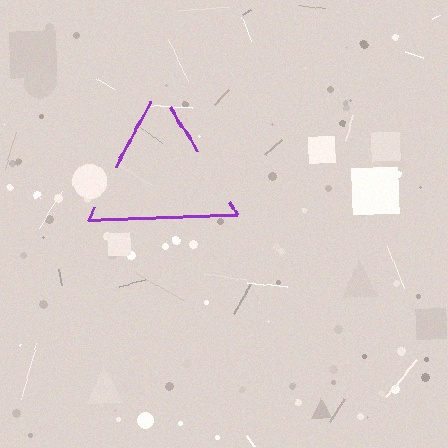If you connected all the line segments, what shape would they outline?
They would outline a triangle.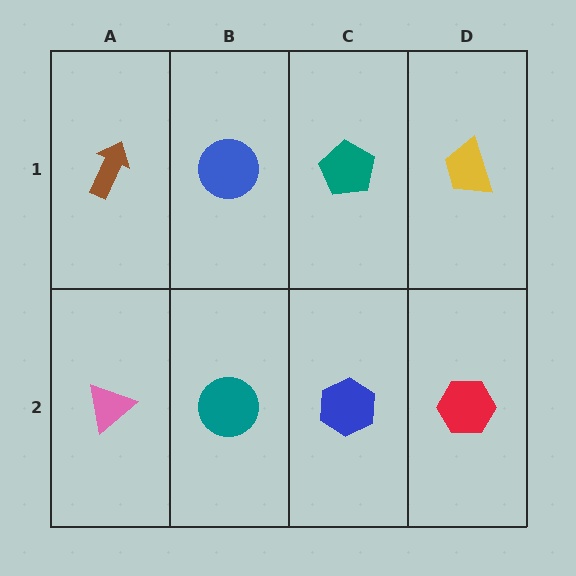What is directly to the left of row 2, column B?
A pink triangle.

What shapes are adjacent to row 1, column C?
A blue hexagon (row 2, column C), a blue circle (row 1, column B), a yellow trapezoid (row 1, column D).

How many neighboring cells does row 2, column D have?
2.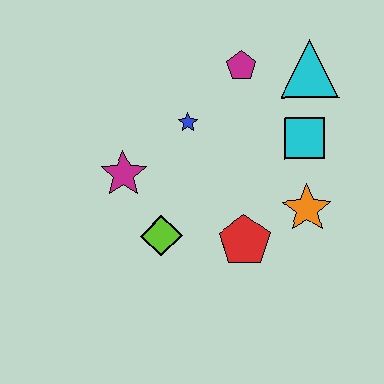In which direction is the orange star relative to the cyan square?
The orange star is below the cyan square.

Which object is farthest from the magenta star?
The cyan triangle is farthest from the magenta star.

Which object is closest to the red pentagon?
The orange star is closest to the red pentagon.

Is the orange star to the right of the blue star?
Yes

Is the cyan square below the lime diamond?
No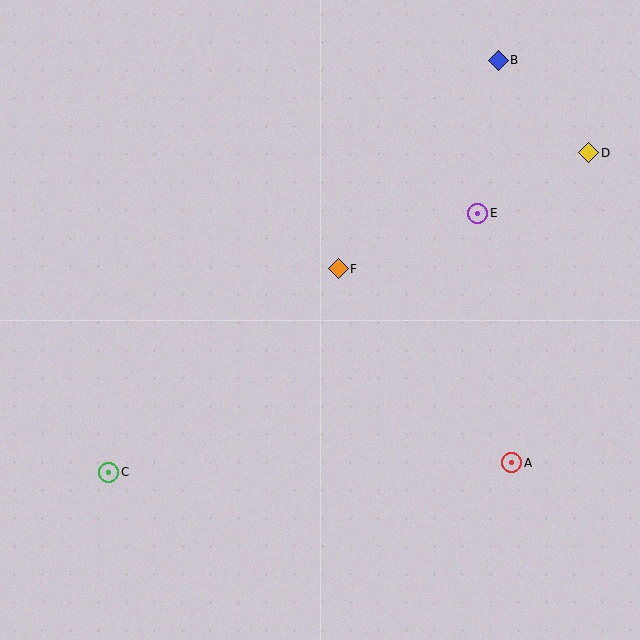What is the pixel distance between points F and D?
The distance between F and D is 276 pixels.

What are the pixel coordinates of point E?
Point E is at (478, 213).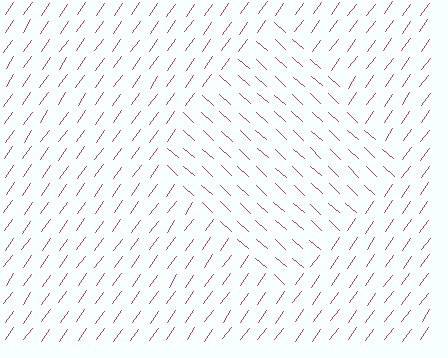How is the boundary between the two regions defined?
The boundary is defined purely by a change in line orientation (approximately 83 degrees difference). All lines are the same color and thickness.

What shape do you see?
I see a diamond.